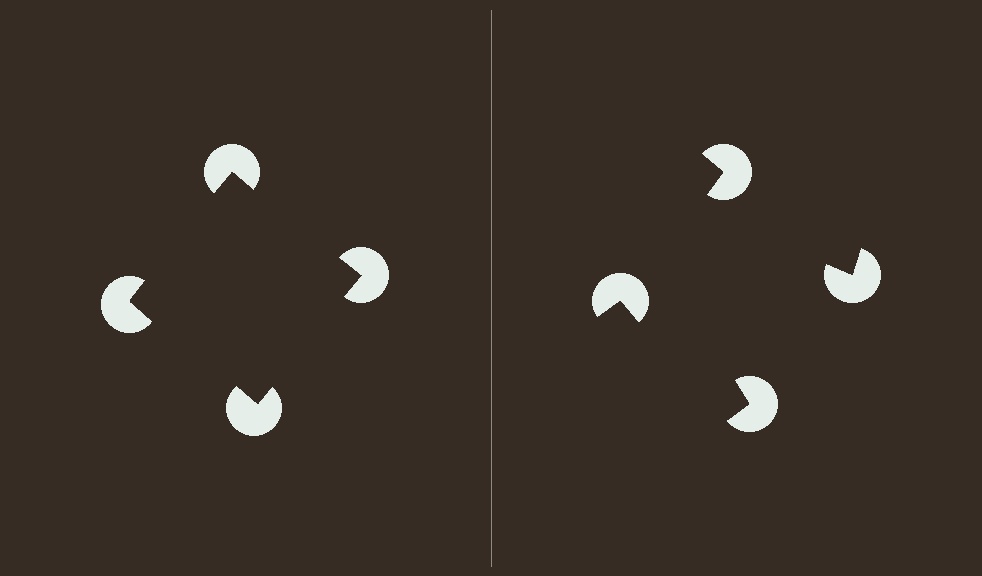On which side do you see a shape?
An illusory square appears on the left side. On the right side the wedge cuts are rotated, so no coherent shape forms.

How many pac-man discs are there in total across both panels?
8 — 4 on each side.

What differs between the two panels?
The pac-man discs are positioned identically on both sides; only the wedge orientations differ. On the left they align to a square; on the right they are misaligned.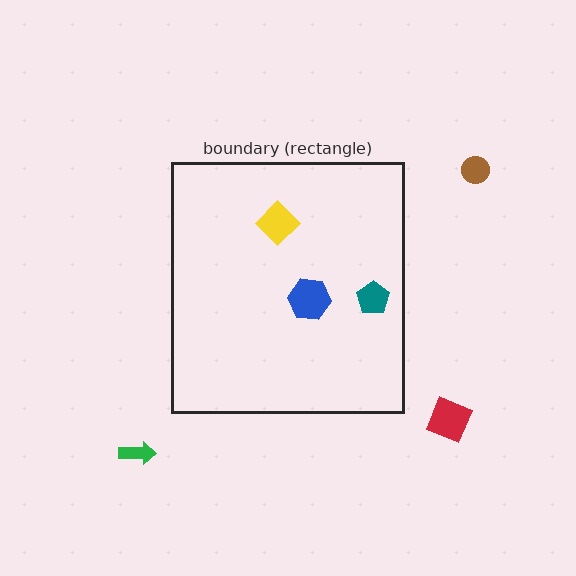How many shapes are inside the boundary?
3 inside, 3 outside.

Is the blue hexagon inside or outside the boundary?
Inside.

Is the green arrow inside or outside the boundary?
Outside.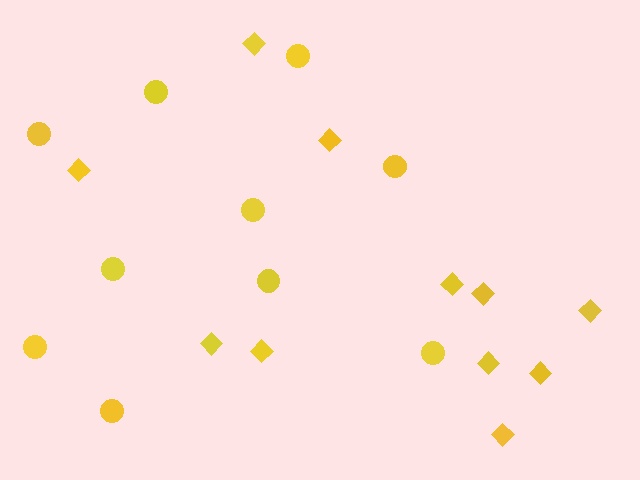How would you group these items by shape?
There are 2 groups: one group of circles (10) and one group of diamonds (11).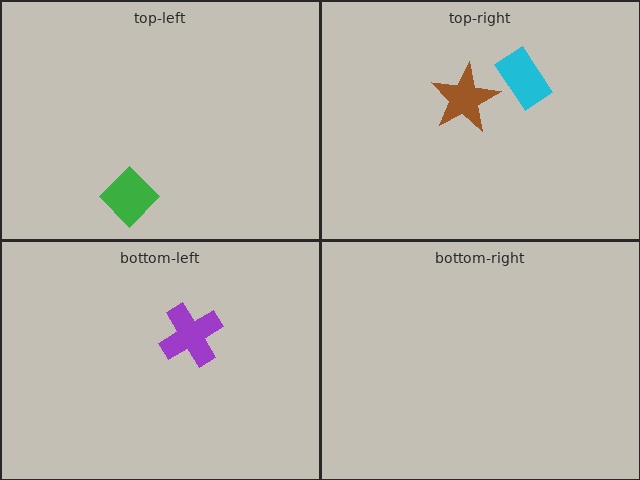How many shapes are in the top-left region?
1.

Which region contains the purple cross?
The bottom-left region.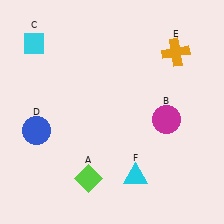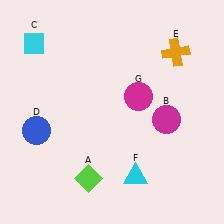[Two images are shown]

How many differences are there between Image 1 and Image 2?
There is 1 difference between the two images.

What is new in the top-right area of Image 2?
A magenta circle (G) was added in the top-right area of Image 2.